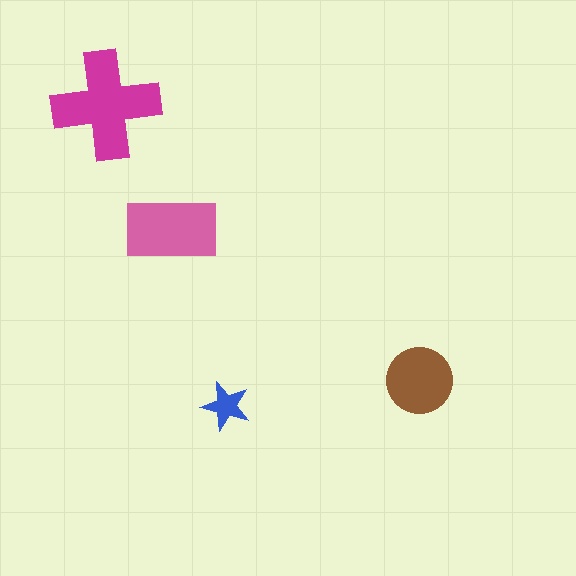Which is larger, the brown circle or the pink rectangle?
The pink rectangle.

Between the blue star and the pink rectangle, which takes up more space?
The pink rectangle.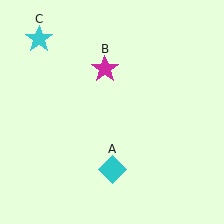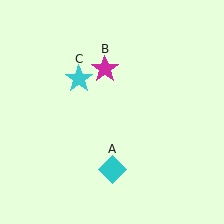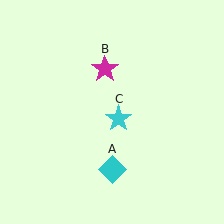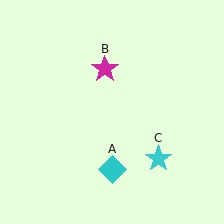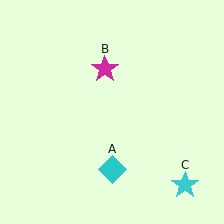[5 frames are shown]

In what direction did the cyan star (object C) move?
The cyan star (object C) moved down and to the right.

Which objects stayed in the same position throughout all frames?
Cyan diamond (object A) and magenta star (object B) remained stationary.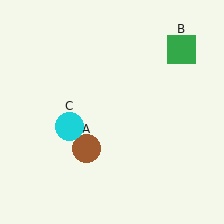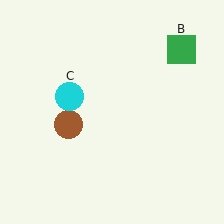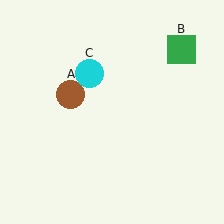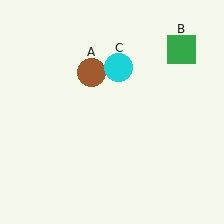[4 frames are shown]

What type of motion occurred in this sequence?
The brown circle (object A), cyan circle (object C) rotated clockwise around the center of the scene.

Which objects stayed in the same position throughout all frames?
Green square (object B) remained stationary.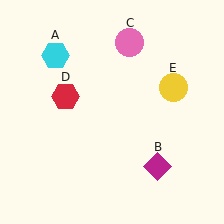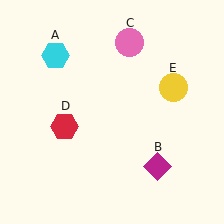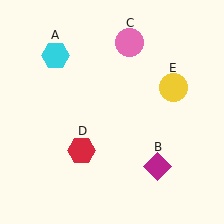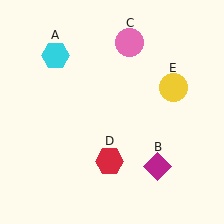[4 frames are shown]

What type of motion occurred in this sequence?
The red hexagon (object D) rotated counterclockwise around the center of the scene.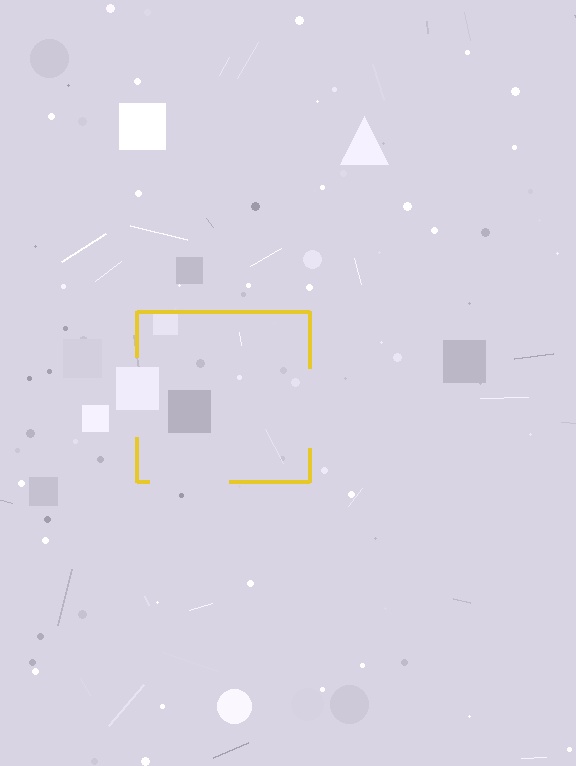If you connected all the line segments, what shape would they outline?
They would outline a square.